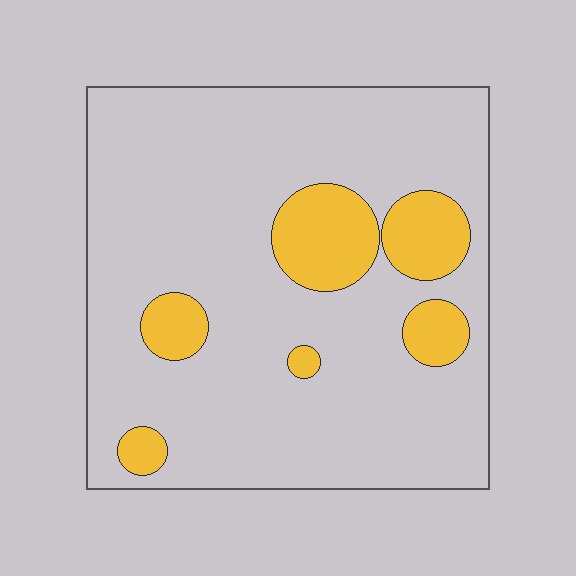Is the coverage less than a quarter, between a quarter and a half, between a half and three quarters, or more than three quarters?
Less than a quarter.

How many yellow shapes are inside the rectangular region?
6.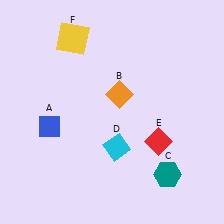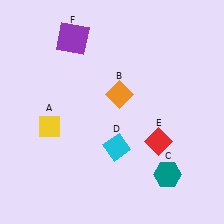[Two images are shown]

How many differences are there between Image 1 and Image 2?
There are 2 differences between the two images.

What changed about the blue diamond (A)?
In Image 1, A is blue. In Image 2, it changed to yellow.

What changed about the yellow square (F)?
In Image 1, F is yellow. In Image 2, it changed to purple.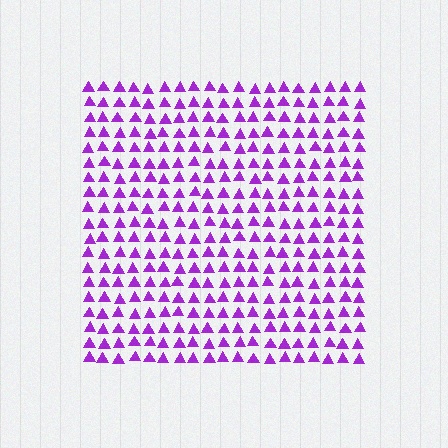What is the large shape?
The large shape is a square.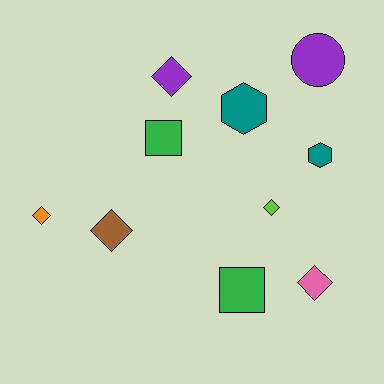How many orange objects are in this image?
There is 1 orange object.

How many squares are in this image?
There are 2 squares.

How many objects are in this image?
There are 10 objects.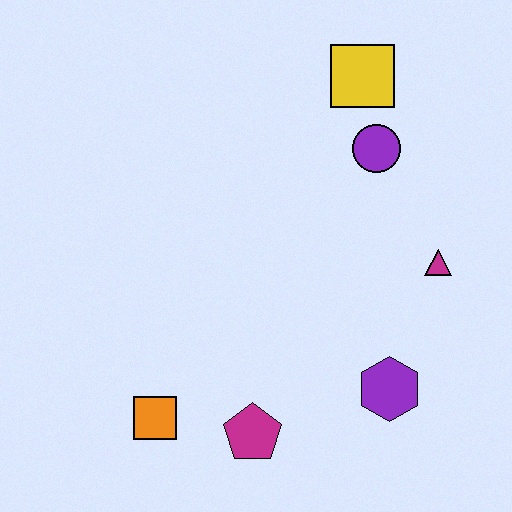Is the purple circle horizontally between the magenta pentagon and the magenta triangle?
Yes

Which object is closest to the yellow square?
The purple circle is closest to the yellow square.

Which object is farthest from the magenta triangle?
The orange square is farthest from the magenta triangle.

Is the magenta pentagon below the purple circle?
Yes